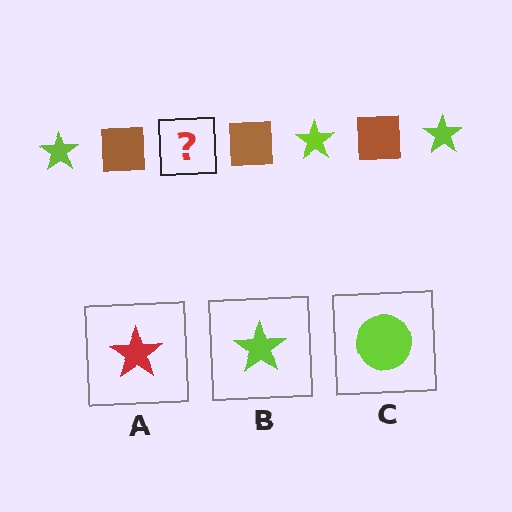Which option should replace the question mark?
Option B.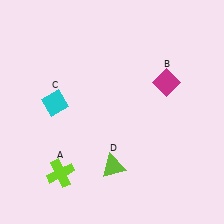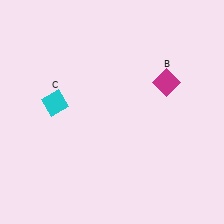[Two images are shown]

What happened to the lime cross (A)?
The lime cross (A) was removed in Image 2. It was in the bottom-left area of Image 1.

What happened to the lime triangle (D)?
The lime triangle (D) was removed in Image 2. It was in the bottom-right area of Image 1.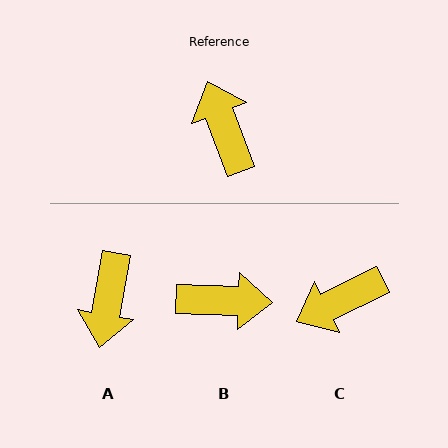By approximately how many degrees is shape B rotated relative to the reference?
Approximately 113 degrees clockwise.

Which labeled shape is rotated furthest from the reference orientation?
A, about 150 degrees away.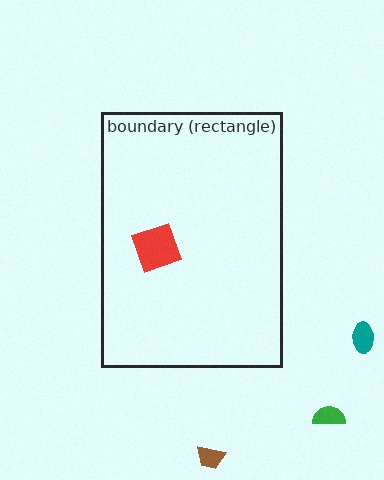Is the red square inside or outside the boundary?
Inside.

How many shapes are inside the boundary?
1 inside, 3 outside.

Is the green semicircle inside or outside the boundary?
Outside.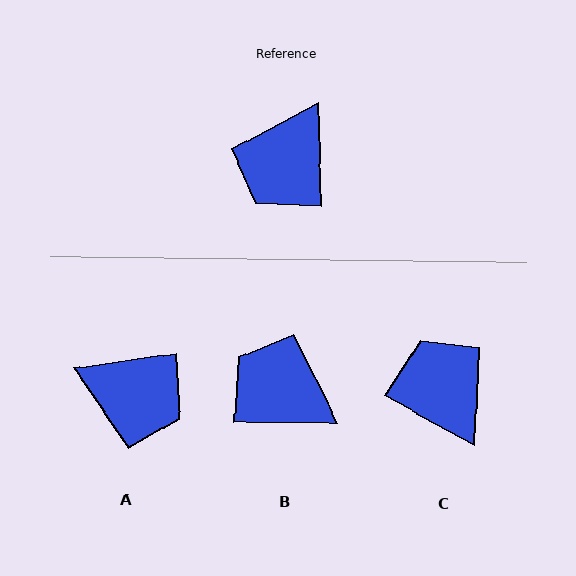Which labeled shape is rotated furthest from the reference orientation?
C, about 120 degrees away.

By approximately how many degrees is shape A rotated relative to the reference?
Approximately 97 degrees counter-clockwise.